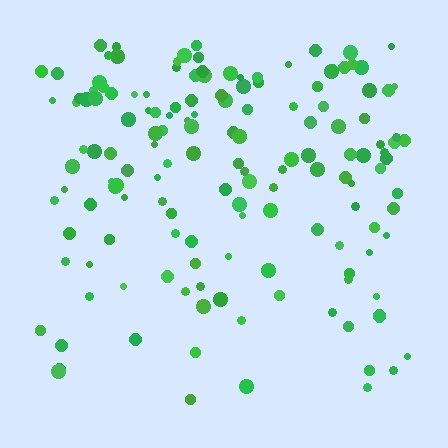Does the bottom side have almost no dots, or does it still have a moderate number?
Still a moderate number, just noticeably fewer than the top.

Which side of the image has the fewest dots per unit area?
The bottom.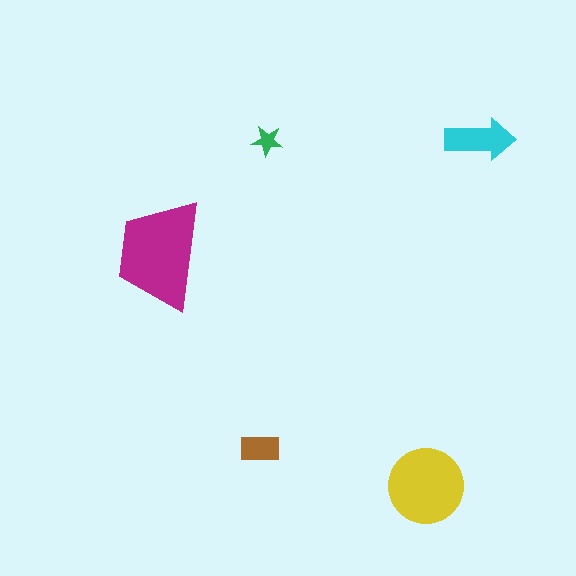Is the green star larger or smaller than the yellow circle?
Smaller.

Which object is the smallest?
The green star.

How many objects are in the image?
There are 5 objects in the image.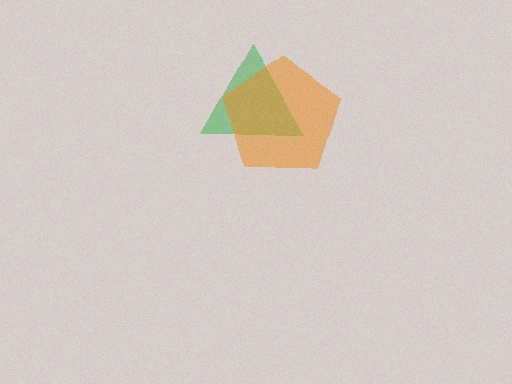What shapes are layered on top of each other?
The layered shapes are: a green triangle, an orange pentagon.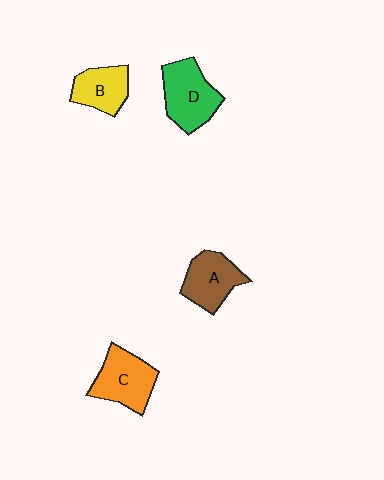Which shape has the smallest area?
Shape B (yellow).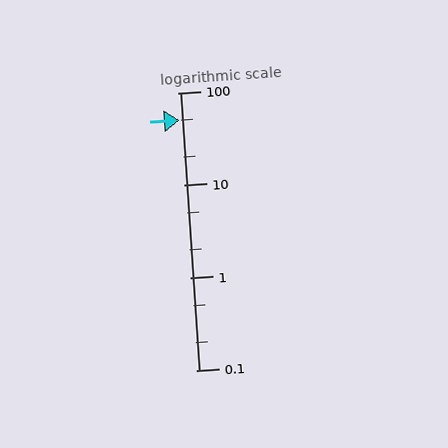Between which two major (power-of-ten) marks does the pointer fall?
The pointer is between 10 and 100.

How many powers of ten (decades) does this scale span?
The scale spans 3 decades, from 0.1 to 100.